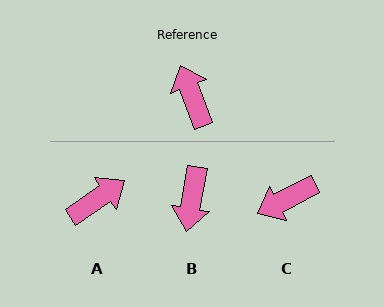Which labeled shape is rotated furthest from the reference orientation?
B, about 149 degrees away.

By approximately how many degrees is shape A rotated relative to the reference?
Approximately 77 degrees clockwise.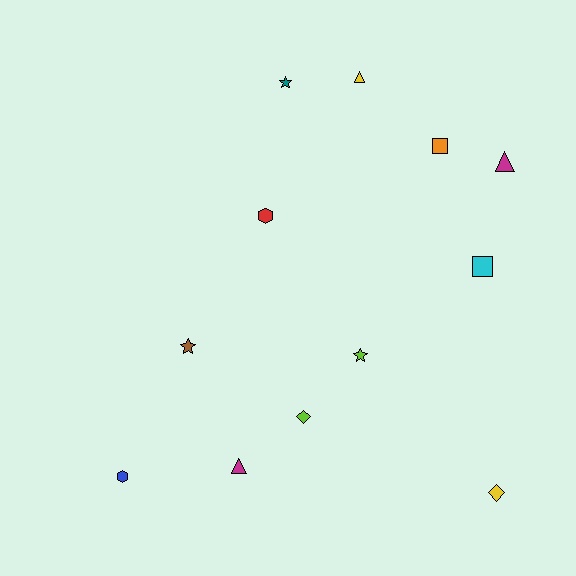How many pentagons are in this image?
There are no pentagons.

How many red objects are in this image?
There is 1 red object.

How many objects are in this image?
There are 12 objects.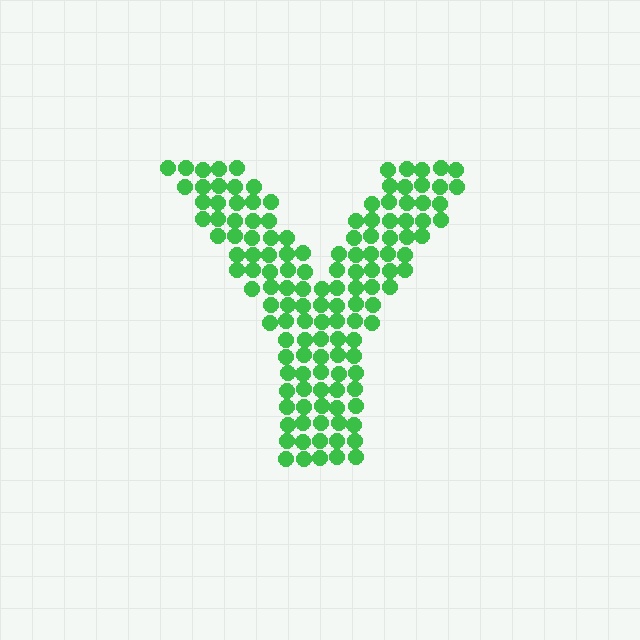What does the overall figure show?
The overall figure shows the letter Y.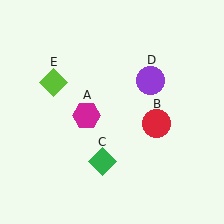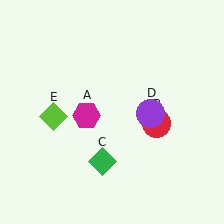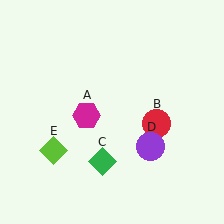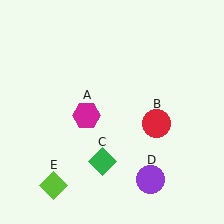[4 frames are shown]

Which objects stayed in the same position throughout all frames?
Magenta hexagon (object A) and red circle (object B) and green diamond (object C) remained stationary.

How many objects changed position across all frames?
2 objects changed position: purple circle (object D), lime diamond (object E).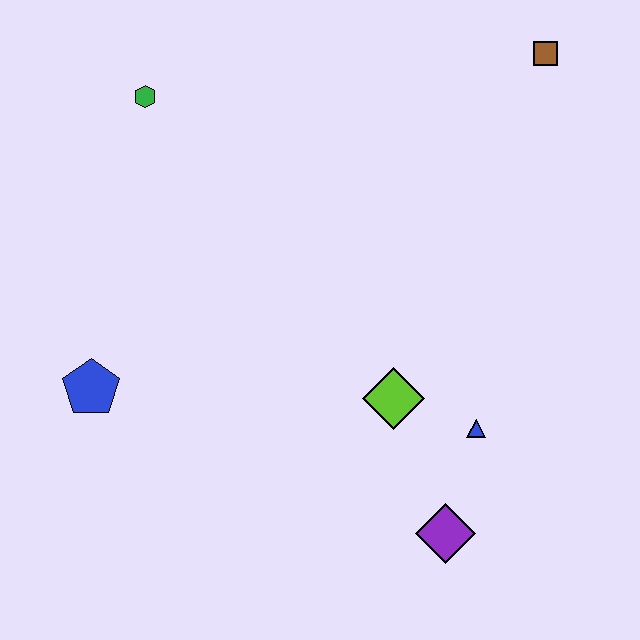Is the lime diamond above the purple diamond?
Yes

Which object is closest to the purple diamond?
The blue triangle is closest to the purple diamond.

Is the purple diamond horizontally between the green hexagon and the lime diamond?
No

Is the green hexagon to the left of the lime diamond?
Yes